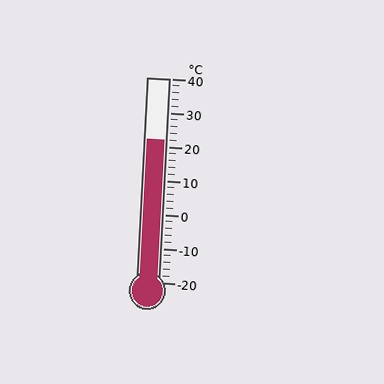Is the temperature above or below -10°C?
The temperature is above -10°C.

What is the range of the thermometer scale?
The thermometer scale ranges from -20°C to 40°C.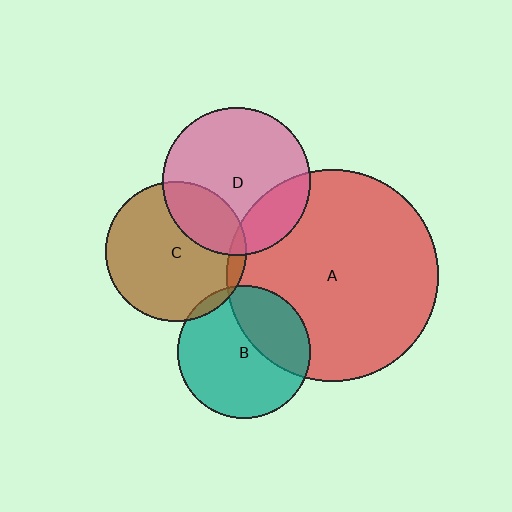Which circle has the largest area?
Circle A (red).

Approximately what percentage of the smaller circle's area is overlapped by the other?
Approximately 5%.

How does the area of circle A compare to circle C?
Approximately 2.3 times.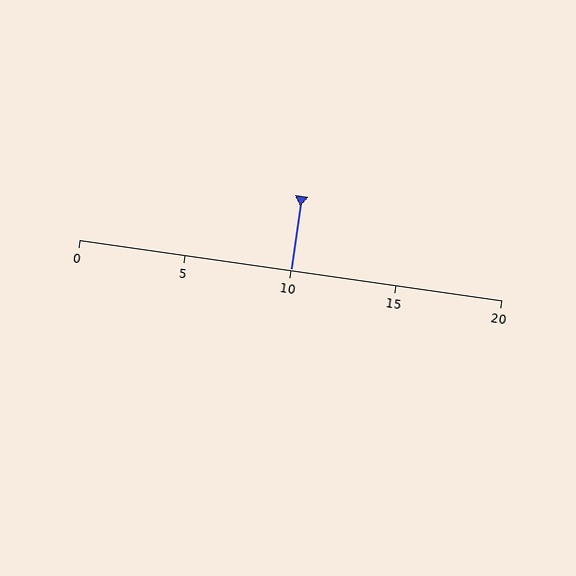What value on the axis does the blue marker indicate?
The marker indicates approximately 10.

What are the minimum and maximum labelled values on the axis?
The axis runs from 0 to 20.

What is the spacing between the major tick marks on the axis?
The major ticks are spaced 5 apart.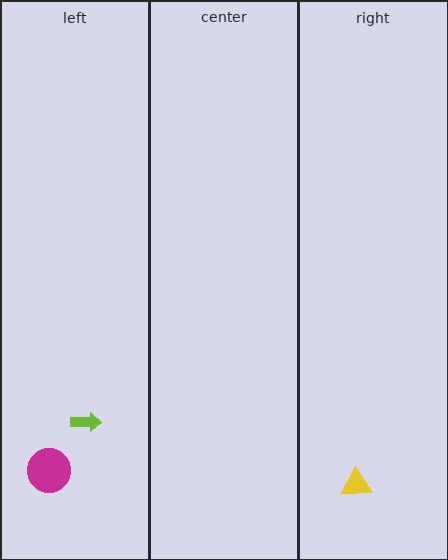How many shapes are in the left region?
2.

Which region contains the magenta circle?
The left region.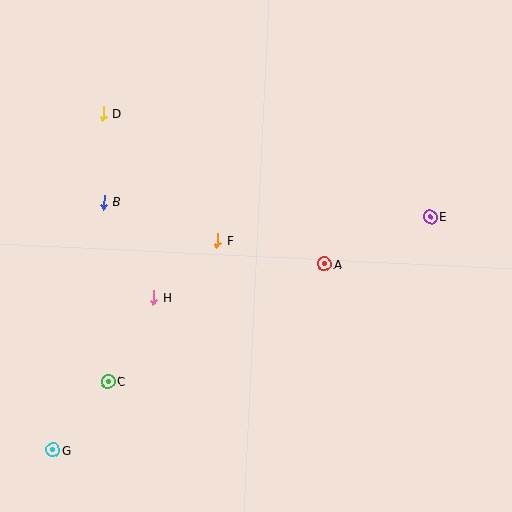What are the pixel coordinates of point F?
Point F is at (217, 240).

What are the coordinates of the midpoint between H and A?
The midpoint between H and A is at (239, 280).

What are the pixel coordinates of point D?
Point D is at (103, 114).